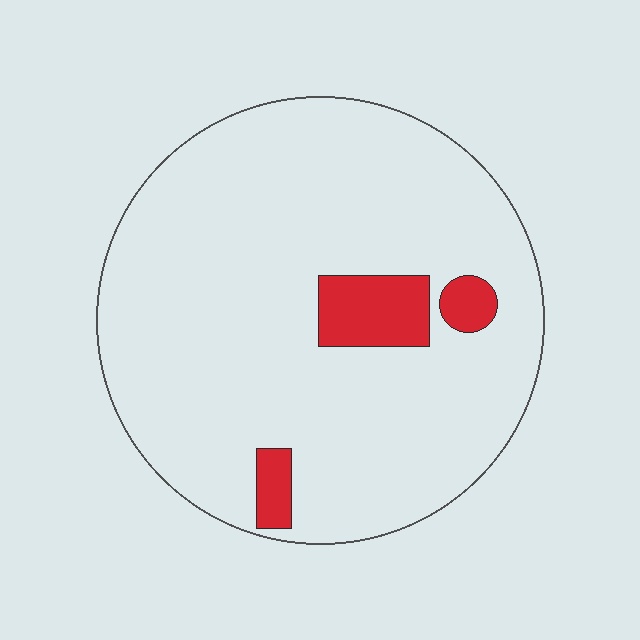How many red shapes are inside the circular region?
3.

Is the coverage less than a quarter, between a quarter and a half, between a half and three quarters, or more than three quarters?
Less than a quarter.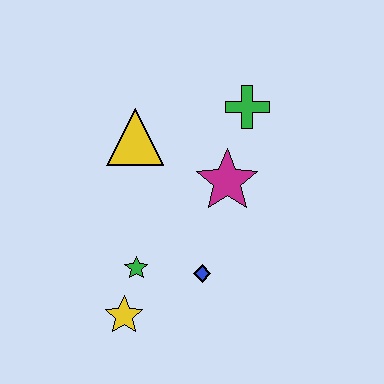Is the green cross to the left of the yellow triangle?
No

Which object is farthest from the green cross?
The yellow star is farthest from the green cross.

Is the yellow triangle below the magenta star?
No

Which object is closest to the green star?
The yellow star is closest to the green star.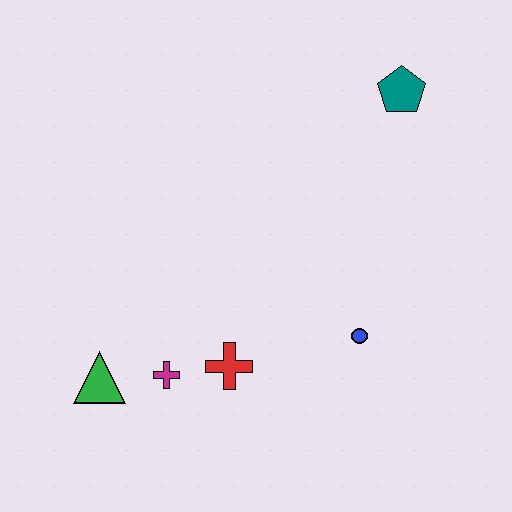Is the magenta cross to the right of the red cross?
No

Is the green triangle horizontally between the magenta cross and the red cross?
No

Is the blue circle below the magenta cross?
No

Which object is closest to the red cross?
The magenta cross is closest to the red cross.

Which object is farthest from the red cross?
The teal pentagon is farthest from the red cross.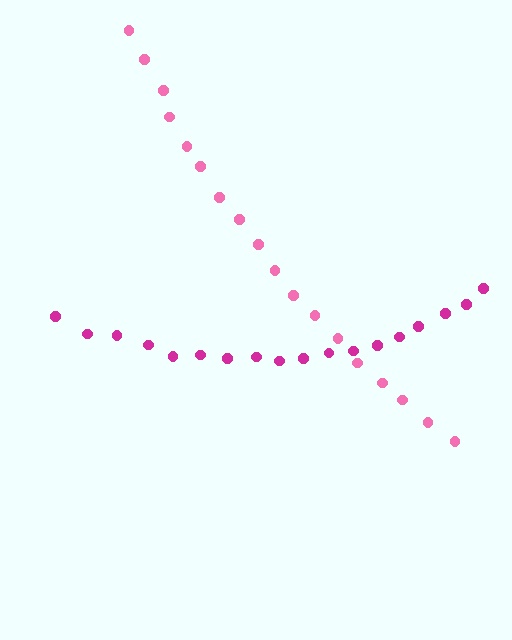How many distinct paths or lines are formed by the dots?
There are 2 distinct paths.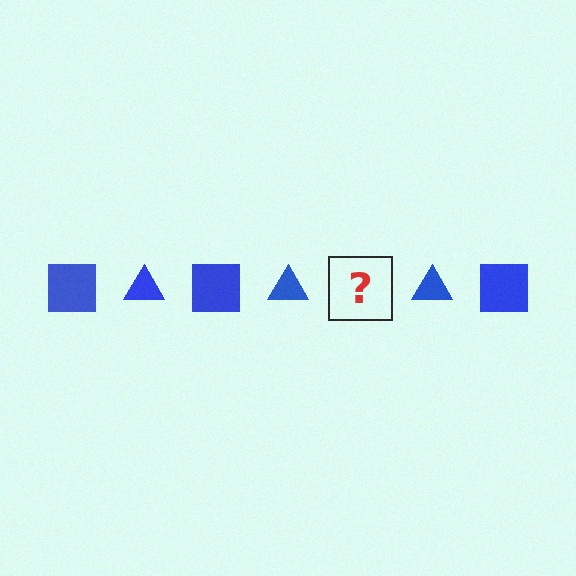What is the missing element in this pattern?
The missing element is a blue square.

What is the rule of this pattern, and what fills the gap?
The rule is that the pattern cycles through square, triangle shapes in blue. The gap should be filled with a blue square.